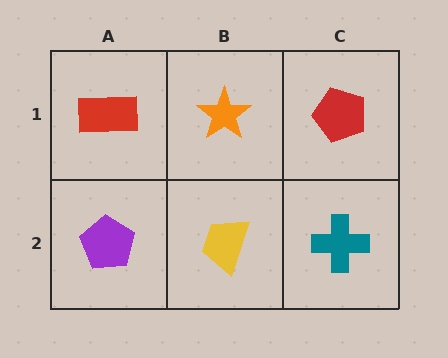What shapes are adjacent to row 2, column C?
A red pentagon (row 1, column C), a yellow trapezoid (row 2, column B).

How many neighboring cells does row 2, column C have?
2.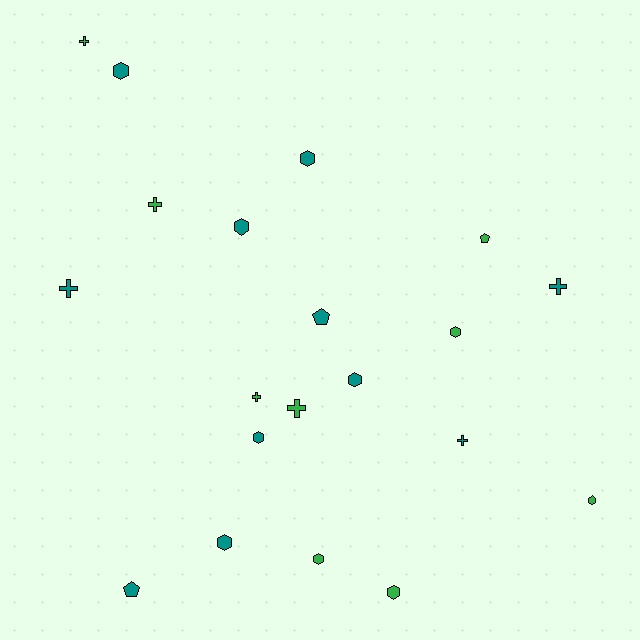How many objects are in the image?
There are 20 objects.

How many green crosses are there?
There are 4 green crosses.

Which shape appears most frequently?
Hexagon, with 10 objects.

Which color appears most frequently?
Teal, with 11 objects.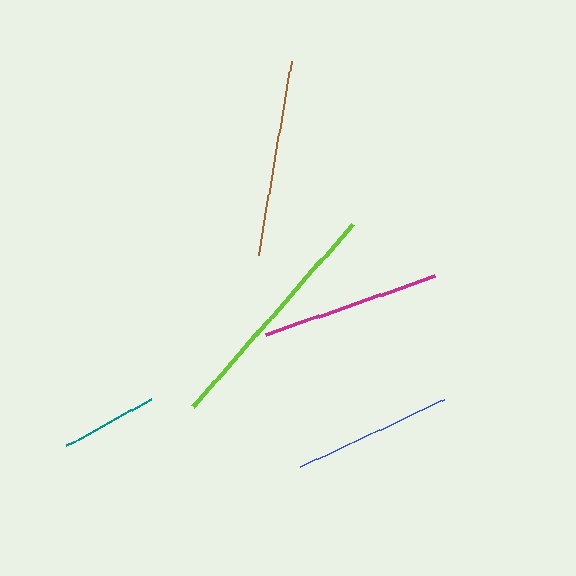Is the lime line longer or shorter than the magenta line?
The lime line is longer than the magenta line.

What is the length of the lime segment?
The lime segment is approximately 242 pixels long.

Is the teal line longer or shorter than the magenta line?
The magenta line is longer than the teal line.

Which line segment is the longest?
The lime line is the longest at approximately 242 pixels.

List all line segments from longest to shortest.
From longest to shortest: lime, brown, magenta, blue, teal.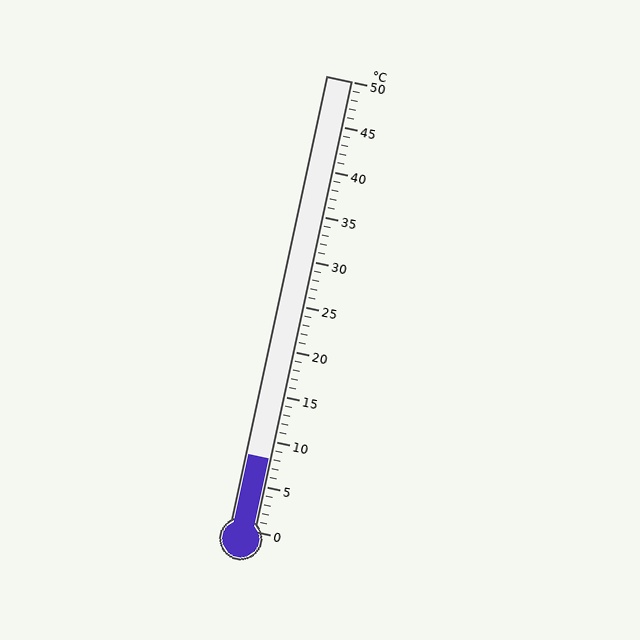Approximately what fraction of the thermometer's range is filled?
The thermometer is filled to approximately 15% of its range.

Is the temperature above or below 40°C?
The temperature is below 40°C.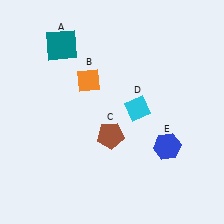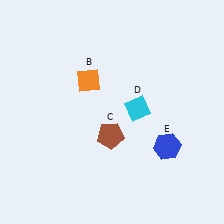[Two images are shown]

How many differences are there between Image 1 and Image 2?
There is 1 difference between the two images.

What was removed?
The teal square (A) was removed in Image 2.